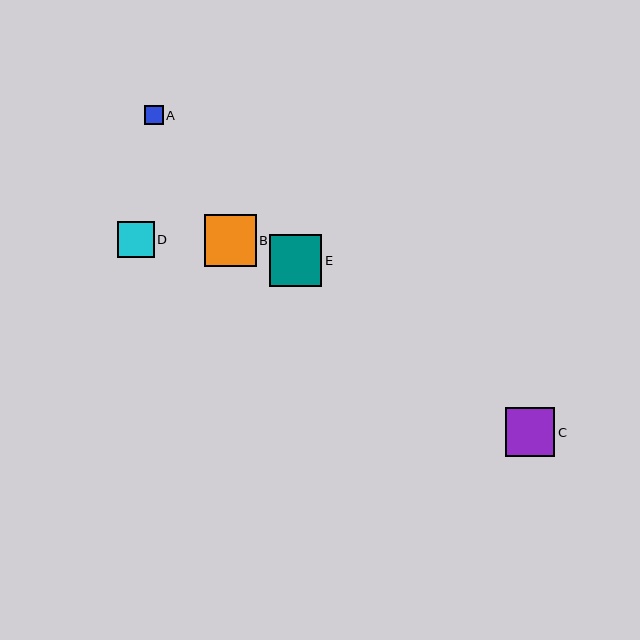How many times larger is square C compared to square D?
Square C is approximately 1.3 times the size of square D.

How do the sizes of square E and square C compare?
Square E and square C are approximately the same size.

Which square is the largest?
Square B is the largest with a size of approximately 52 pixels.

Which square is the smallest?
Square A is the smallest with a size of approximately 19 pixels.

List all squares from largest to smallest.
From largest to smallest: B, E, C, D, A.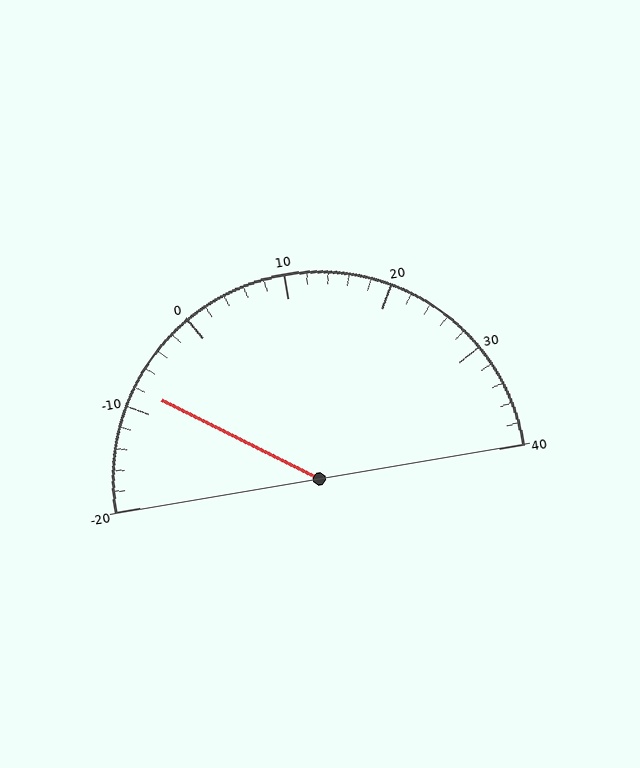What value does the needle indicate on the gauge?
The needle indicates approximately -8.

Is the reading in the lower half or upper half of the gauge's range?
The reading is in the lower half of the range (-20 to 40).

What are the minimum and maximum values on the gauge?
The gauge ranges from -20 to 40.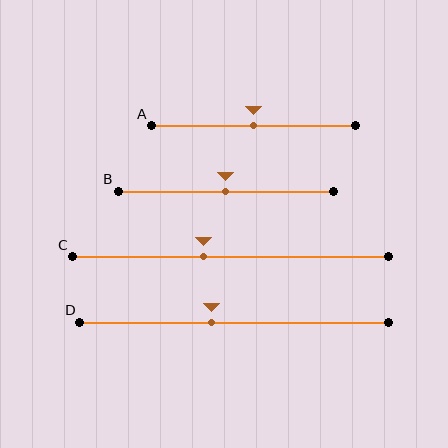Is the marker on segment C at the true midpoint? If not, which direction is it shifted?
No, the marker on segment C is shifted to the left by about 9% of the segment length.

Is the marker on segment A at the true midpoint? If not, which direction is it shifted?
Yes, the marker on segment A is at the true midpoint.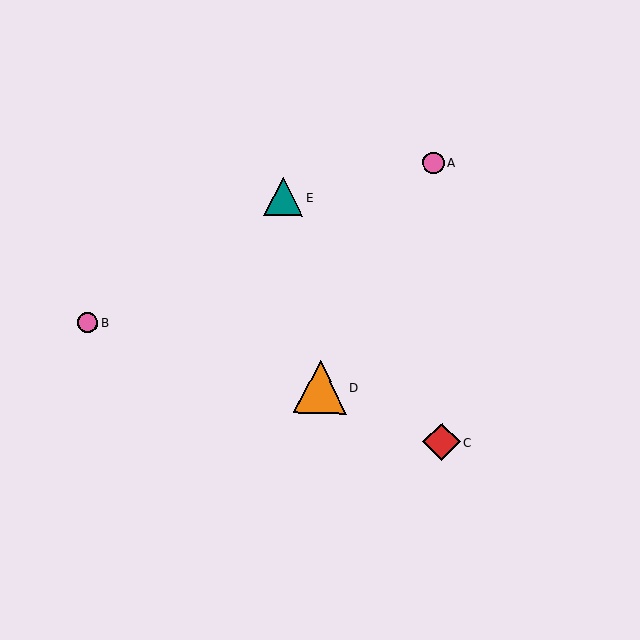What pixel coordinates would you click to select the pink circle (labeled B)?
Click at (87, 323) to select the pink circle B.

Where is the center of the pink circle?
The center of the pink circle is at (87, 323).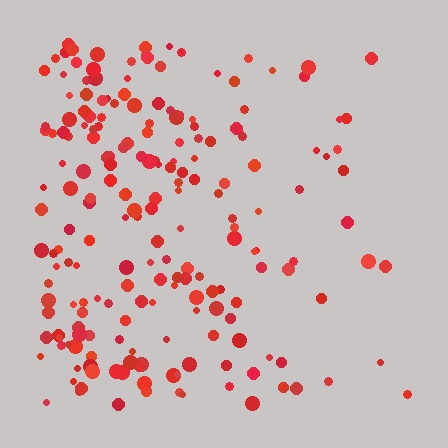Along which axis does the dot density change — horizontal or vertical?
Horizontal.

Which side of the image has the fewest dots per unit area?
The right.